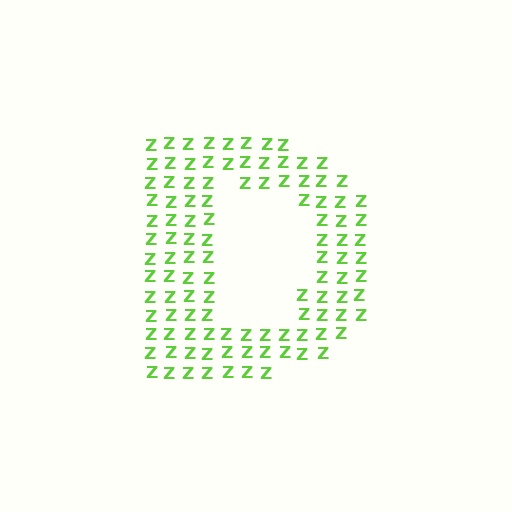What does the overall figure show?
The overall figure shows the letter D.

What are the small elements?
The small elements are letter Z's.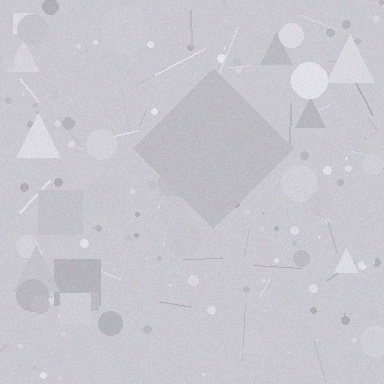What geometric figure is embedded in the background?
A diamond is embedded in the background.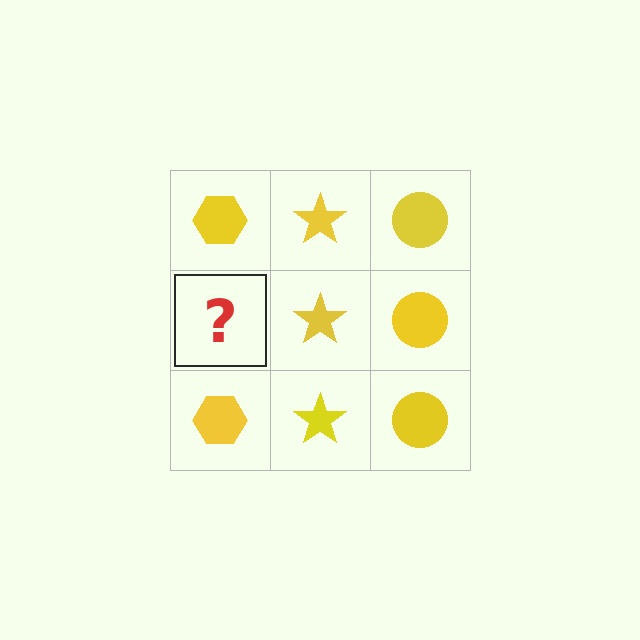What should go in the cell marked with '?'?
The missing cell should contain a yellow hexagon.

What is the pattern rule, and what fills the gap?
The rule is that each column has a consistent shape. The gap should be filled with a yellow hexagon.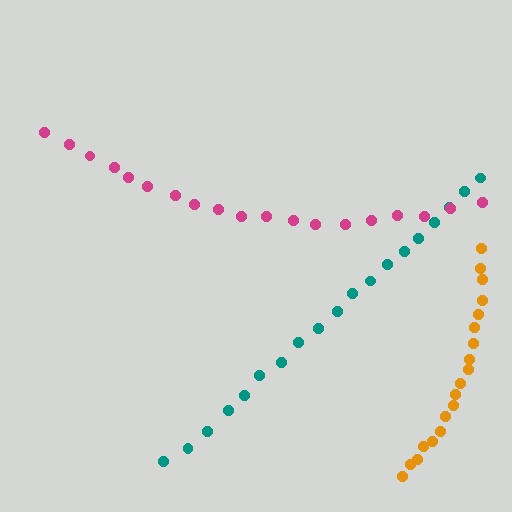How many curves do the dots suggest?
There are 3 distinct paths.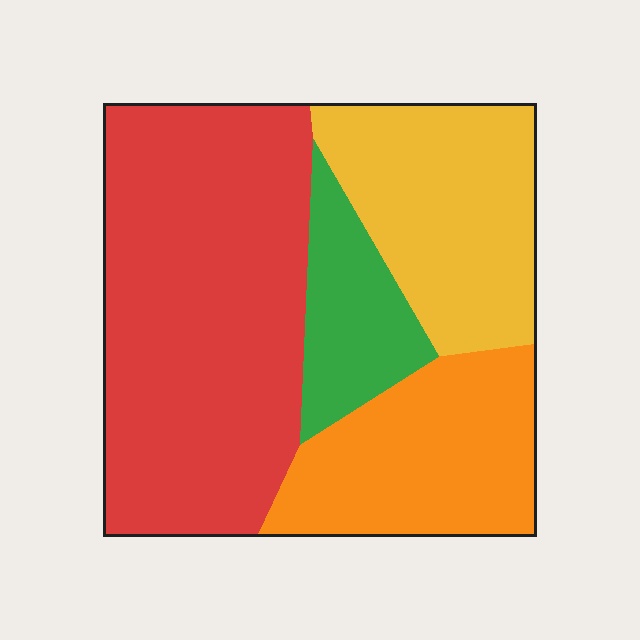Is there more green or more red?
Red.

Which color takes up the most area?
Red, at roughly 45%.